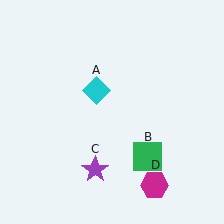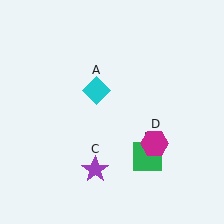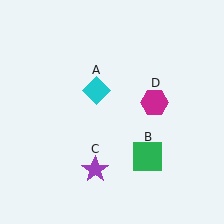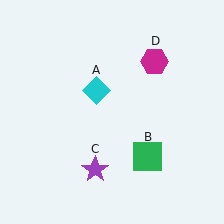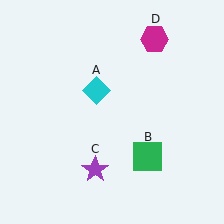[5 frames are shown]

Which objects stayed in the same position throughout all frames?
Cyan diamond (object A) and green square (object B) and purple star (object C) remained stationary.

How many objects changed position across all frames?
1 object changed position: magenta hexagon (object D).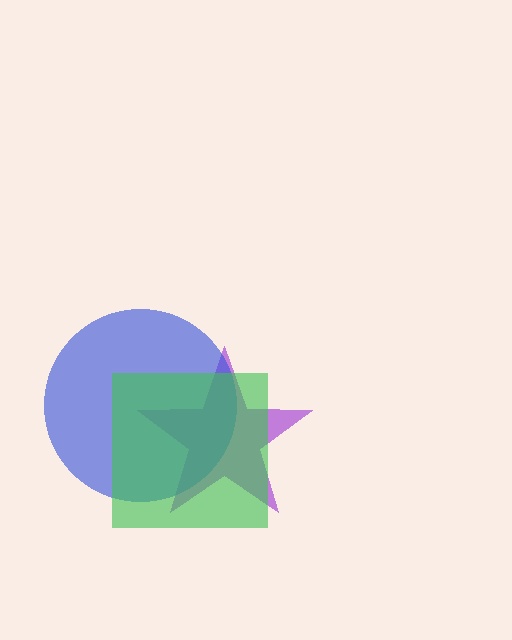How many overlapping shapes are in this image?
There are 3 overlapping shapes in the image.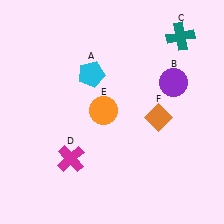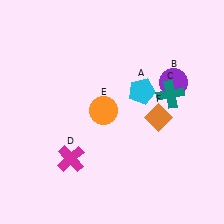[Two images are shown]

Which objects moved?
The objects that moved are: the cyan pentagon (A), the teal cross (C).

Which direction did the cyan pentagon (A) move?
The cyan pentagon (A) moved right.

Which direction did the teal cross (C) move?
The teal cross (C) moved down.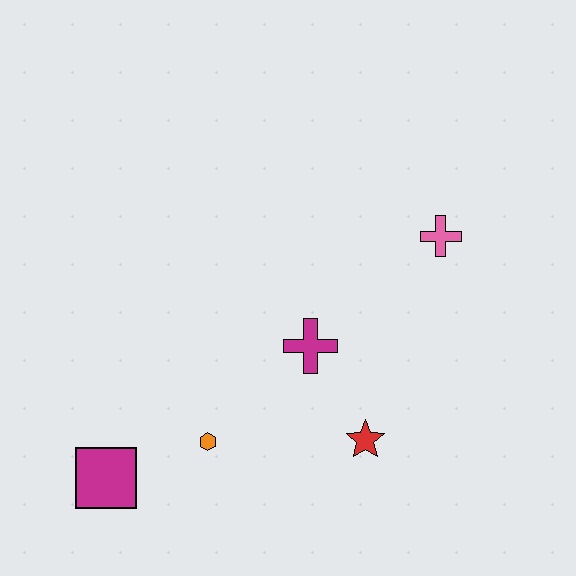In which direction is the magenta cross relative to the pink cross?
The magenta cross is to the left of the pink cross.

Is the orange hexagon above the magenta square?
Yes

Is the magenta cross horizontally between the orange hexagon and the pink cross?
Yes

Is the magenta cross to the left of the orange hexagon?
No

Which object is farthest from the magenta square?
The pink cross is farthest from the magenta square.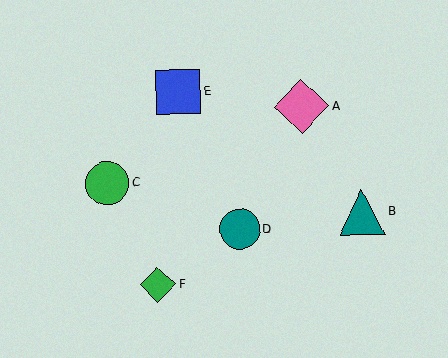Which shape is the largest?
The pink diamond (labeled A) is the largest.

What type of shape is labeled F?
Shape F is a green diamond.